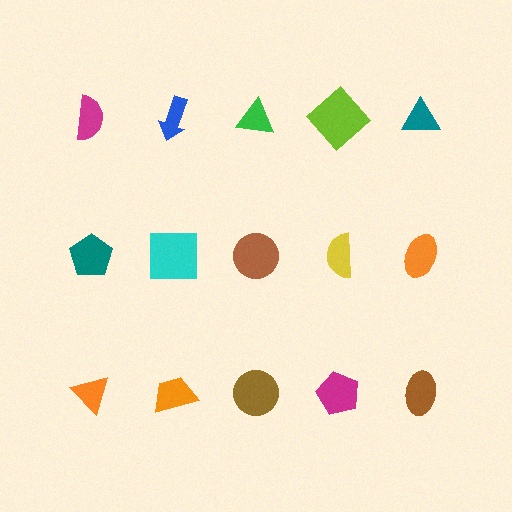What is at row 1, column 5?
A teal triangle.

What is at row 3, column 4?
A magenta pentagon.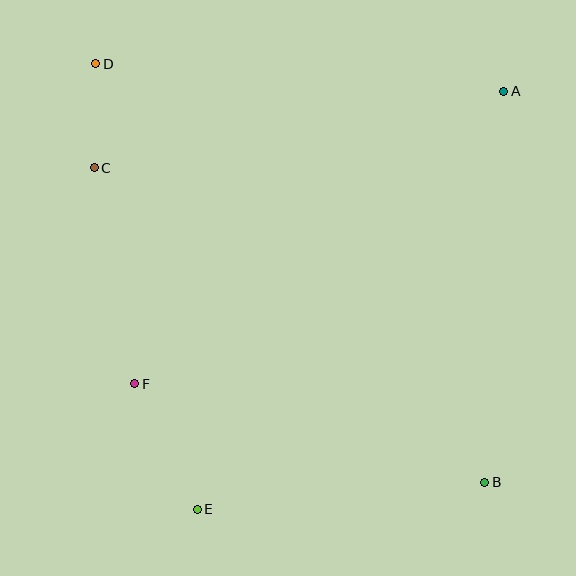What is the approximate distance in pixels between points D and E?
The distance between D and E is approximately 457 pixels.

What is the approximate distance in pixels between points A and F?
The distance between A and F is approximately 471 pixels.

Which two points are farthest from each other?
Points B and D are farthest from each other.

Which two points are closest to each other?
Points C and D are closest to each other.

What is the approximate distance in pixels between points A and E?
The distance between A and E is approximately 519 pixels.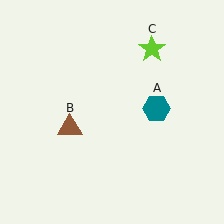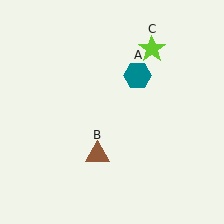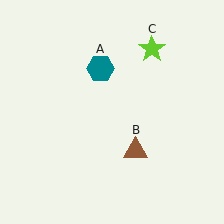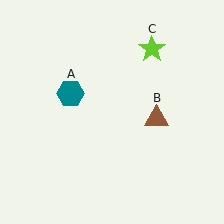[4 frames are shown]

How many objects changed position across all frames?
2 objects changed position: teal hexagon (object A), brown triangle (object B).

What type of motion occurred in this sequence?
The teal hexagon (object A), brown triangle (object B) rotated counterclockwise around the center of the scene.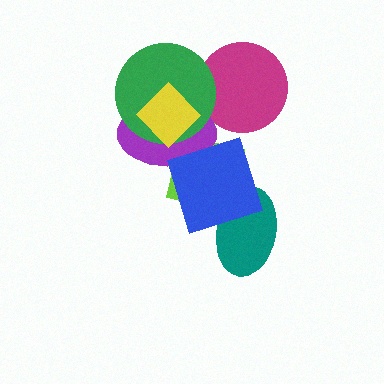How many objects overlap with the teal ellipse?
1 object overlaps with the teal ellipse.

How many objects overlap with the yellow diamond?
3 objects overlap with the yellow diamond.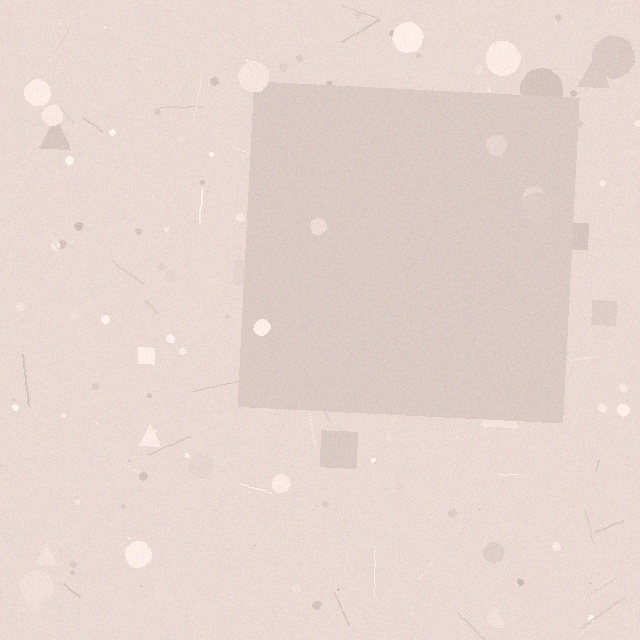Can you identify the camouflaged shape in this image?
The camouflaged shape is a square.